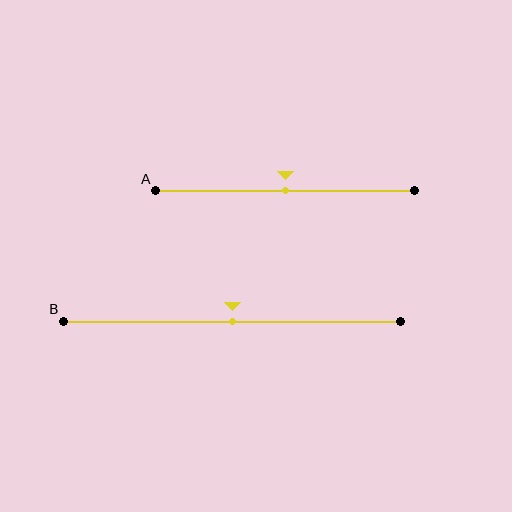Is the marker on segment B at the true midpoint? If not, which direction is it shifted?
Yes, the marker on segment B is at the true midpoint.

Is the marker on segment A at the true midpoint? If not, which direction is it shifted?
Yes, the marker on segment A is at the true midpoint.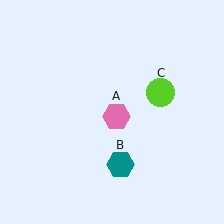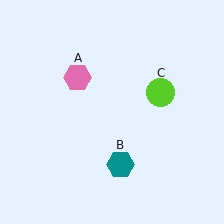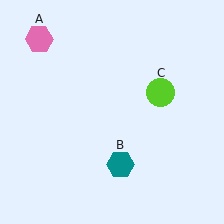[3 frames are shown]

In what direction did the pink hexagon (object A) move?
The pink hexagon (object A) moved up and to the left.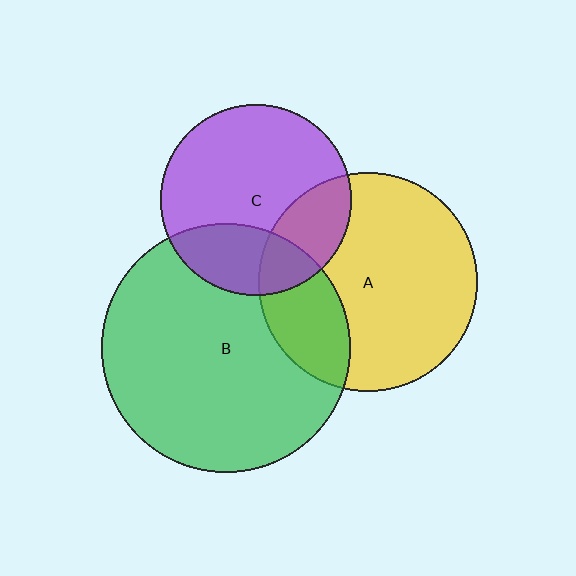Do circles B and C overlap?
Yes.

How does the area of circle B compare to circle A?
Approximately 1.3 times.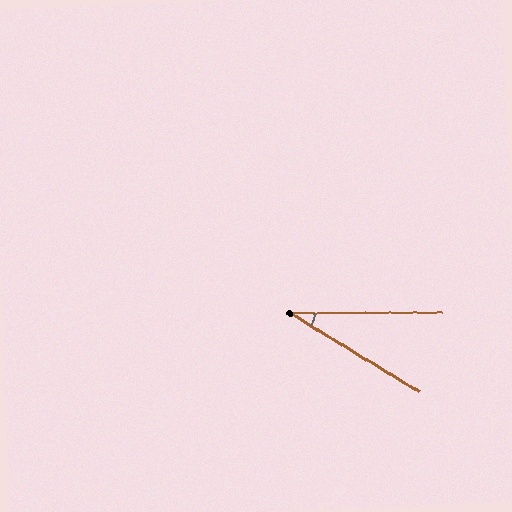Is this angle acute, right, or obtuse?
It is acute.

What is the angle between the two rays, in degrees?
Approximately 32 degrees.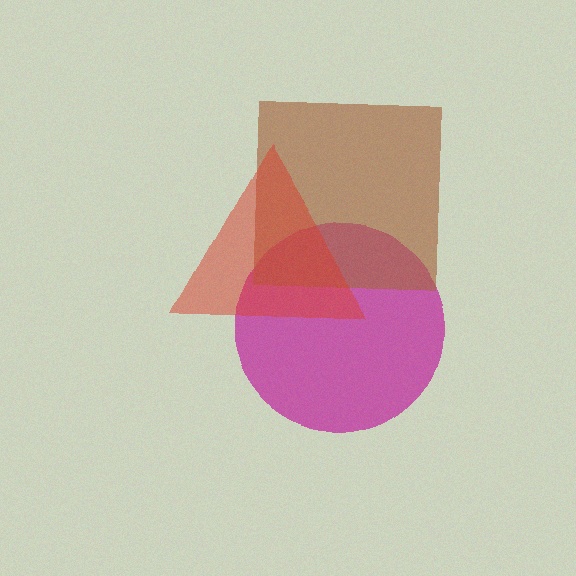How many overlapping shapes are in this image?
There are 3 overlapping shapes in the image.